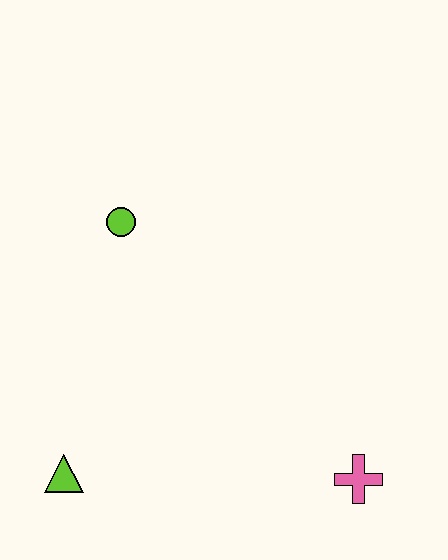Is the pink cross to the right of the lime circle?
Yes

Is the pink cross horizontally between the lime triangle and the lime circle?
No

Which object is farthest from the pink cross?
The lime circle is farthest from the pink cross.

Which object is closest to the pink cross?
The lime triangle is closest to the pink cross.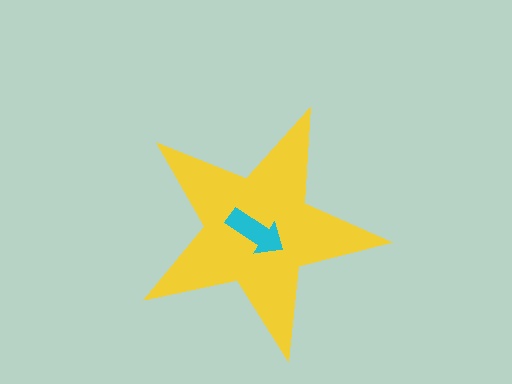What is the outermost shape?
The yellow star.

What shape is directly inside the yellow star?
The cyan arrow.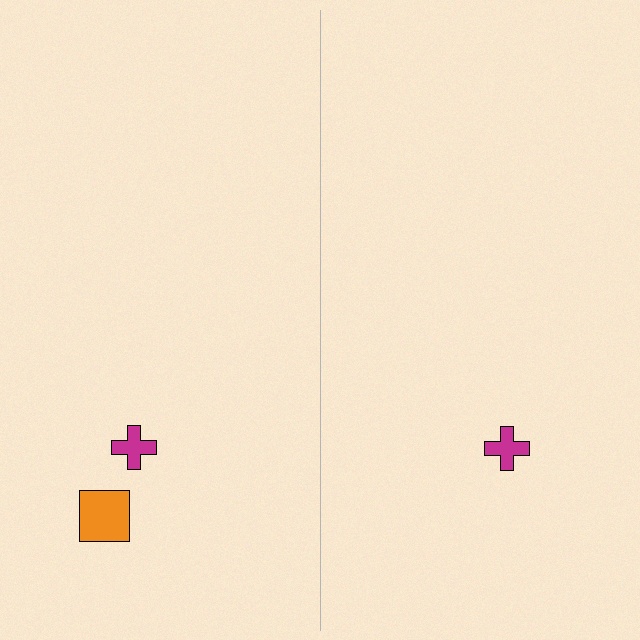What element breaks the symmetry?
A orange square is missing from the right side.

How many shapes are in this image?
There are 3 shapes in this image.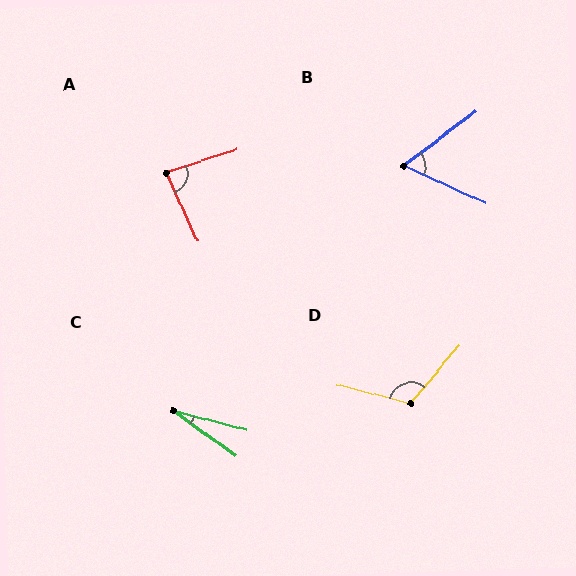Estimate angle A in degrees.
Approximately 84 degrees.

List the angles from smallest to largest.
C (21°), B (62°), A (84°), D (116°).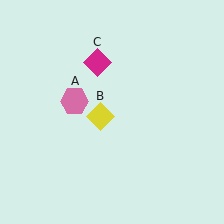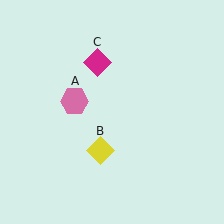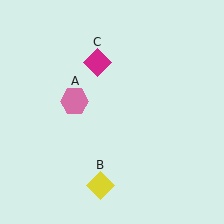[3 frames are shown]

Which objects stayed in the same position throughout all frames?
Pink hexagon (object A) and magenta diamond (object C) remained stationary.